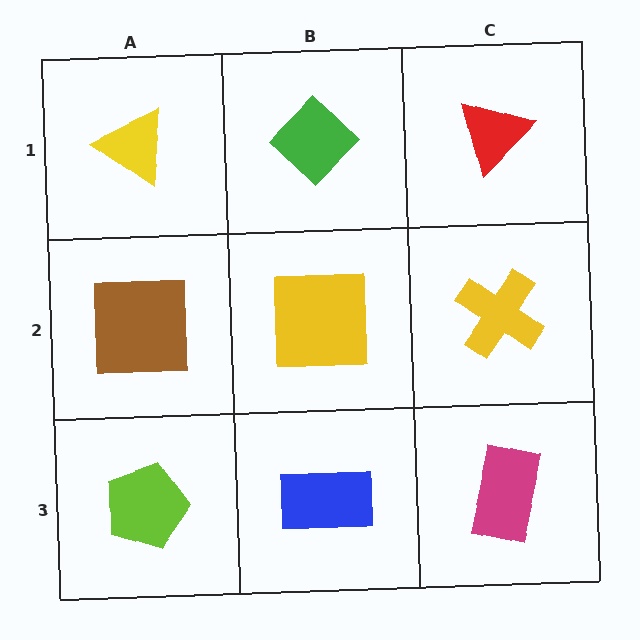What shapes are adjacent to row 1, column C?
A yellow cross (row 2, column C), a green diamond (row 1, column B).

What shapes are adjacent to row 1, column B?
A yellow square (row 2, column B), a yellow triangle (row 1, column A), a red triangle (row 1, column C).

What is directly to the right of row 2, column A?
A yellow square.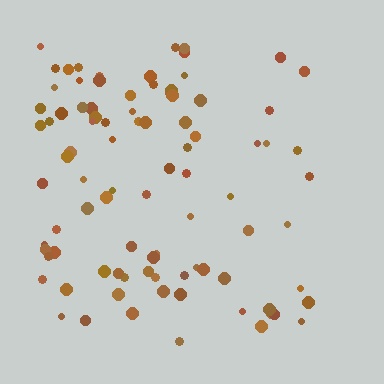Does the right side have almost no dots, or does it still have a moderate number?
Still a moderate number, just noticeably fewer than the left.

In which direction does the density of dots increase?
From right to left, with the left side densest.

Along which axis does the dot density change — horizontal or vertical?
Horizontal.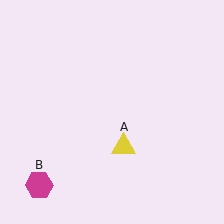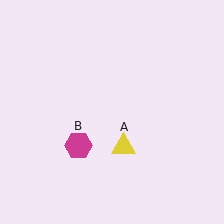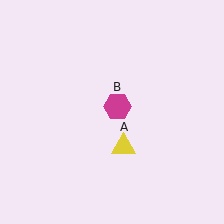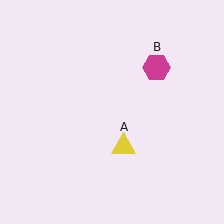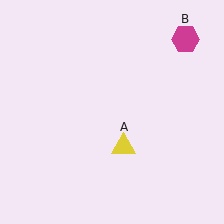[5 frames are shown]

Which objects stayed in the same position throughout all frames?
Yellow triangle (object A) remained stationary.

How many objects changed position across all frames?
1 object changed position: magenta hexagon (object B).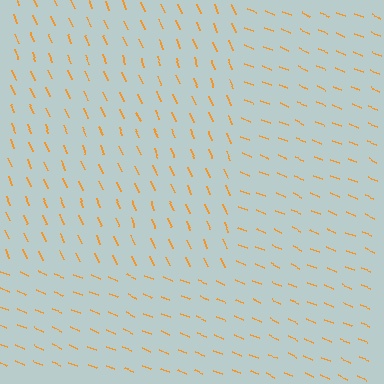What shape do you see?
I see a rectangle.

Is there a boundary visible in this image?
Yes, there is a texture boundary formed by a change in line orientation.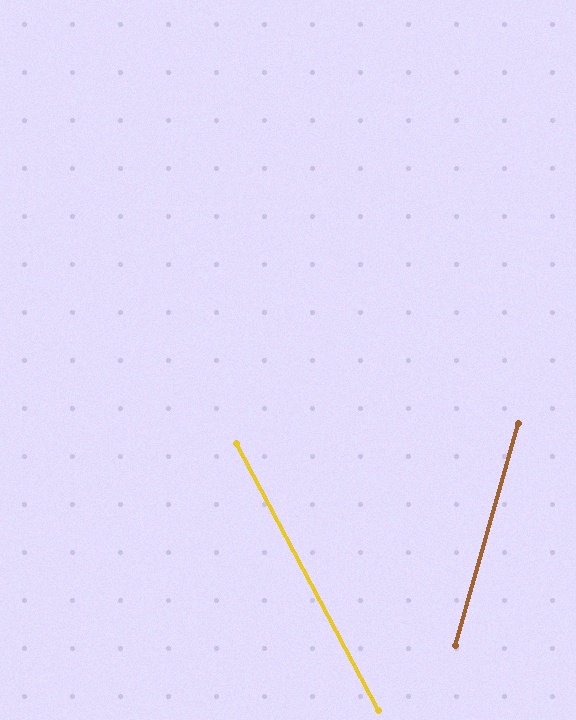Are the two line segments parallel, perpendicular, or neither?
Neither parallel nor perpendicular — they differ by about 44°.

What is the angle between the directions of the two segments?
Approximately 44 degrees.